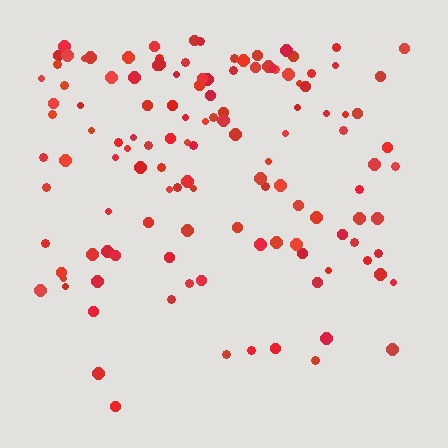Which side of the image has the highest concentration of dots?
The top.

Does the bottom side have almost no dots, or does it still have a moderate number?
Still a moderate number, just noticeably fewer than the top.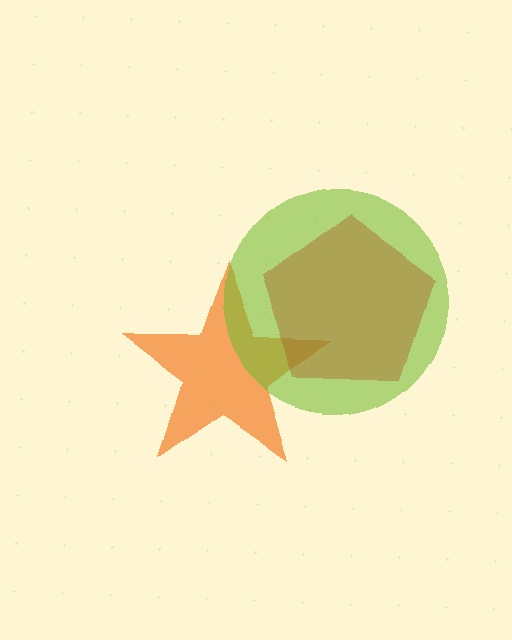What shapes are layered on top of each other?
The layered shapes are: an orange star, a lime circle, a brown pentagon.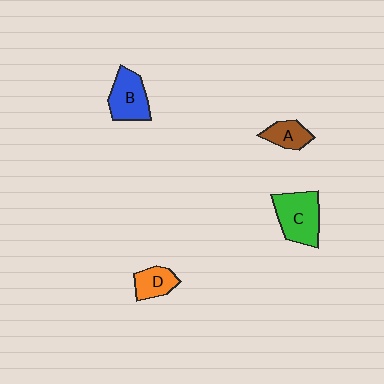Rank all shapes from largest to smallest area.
From largest to smallest: C (green), B (blue), D (orange), A (brown).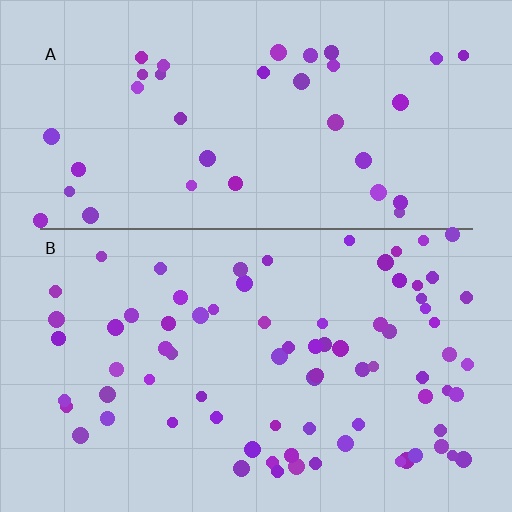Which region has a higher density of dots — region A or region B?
B (the bottom).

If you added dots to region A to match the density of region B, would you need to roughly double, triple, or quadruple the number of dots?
Approximately double.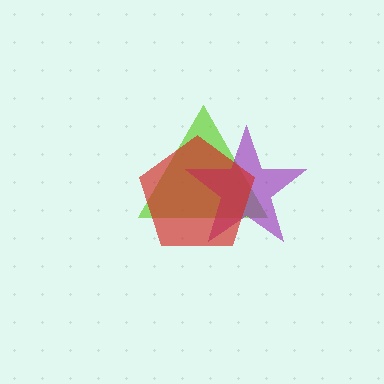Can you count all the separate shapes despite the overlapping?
Yes, there are 3 separate shapes.